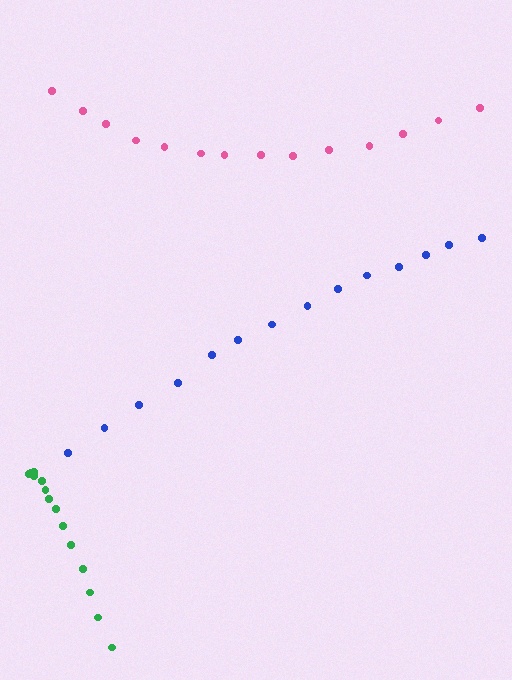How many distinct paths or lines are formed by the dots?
There are 3 distinct paths.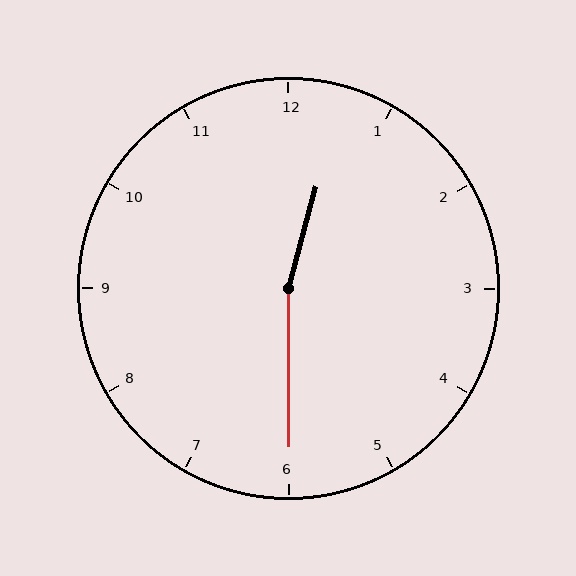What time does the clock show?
12:30.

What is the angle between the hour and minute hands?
Approximately 165 degrees.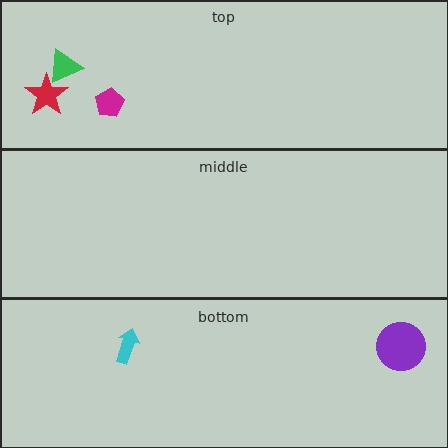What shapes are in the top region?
The green triangle, the magenta pentagon, the red star.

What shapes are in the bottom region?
The purple circle, the cyan arrow.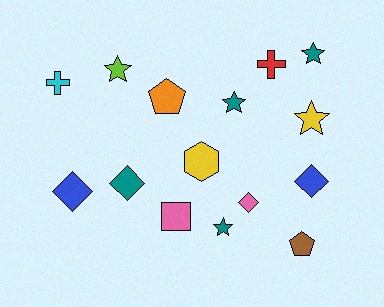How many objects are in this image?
There are 15 objects.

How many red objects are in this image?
There is 1 red object.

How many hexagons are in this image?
There is 1 hexagon.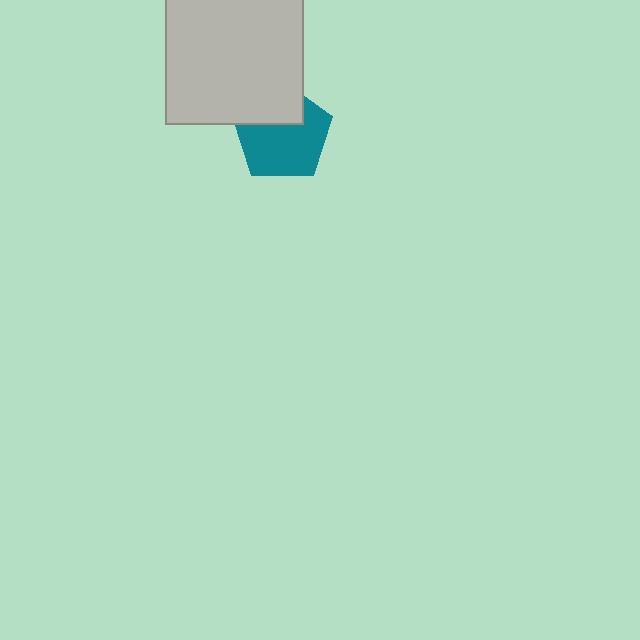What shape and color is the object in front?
The object in front is a light gray square.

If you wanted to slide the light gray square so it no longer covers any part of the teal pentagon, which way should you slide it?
Slide it up — that is the most direct way to separate the two shapes.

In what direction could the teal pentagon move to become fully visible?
The teal pentagon could move down. That would shift it out from behind the light gray square entirely.